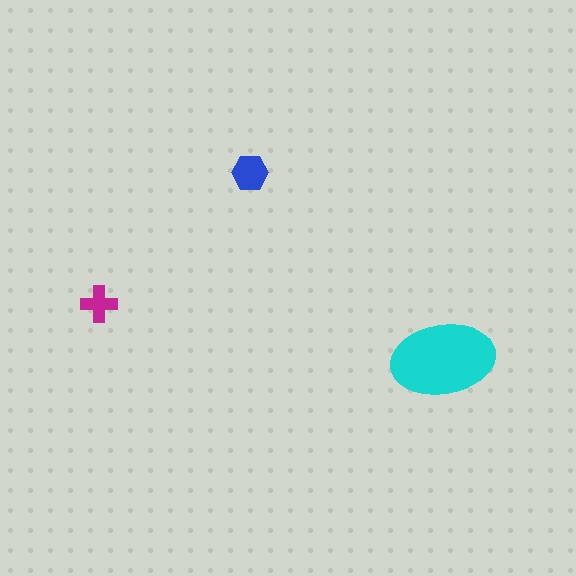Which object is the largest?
The cyan ellipse.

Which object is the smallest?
The magenta cross.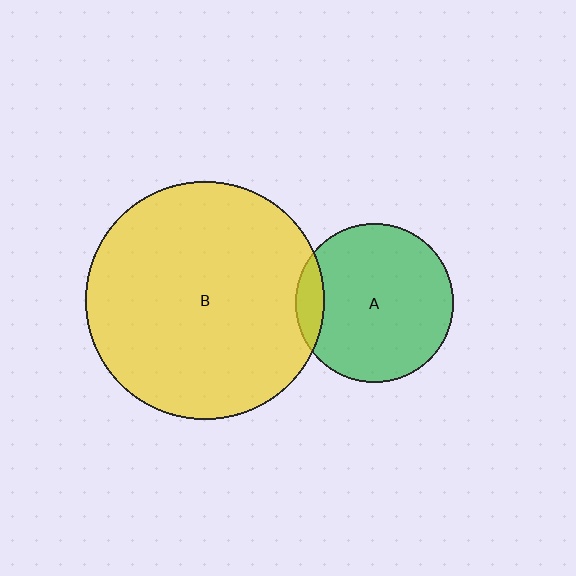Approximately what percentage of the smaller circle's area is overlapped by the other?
Approximately 10%.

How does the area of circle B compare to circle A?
Approximately 2.3 times.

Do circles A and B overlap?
Yes.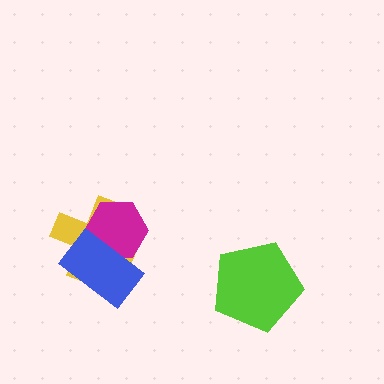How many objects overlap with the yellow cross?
2 objects overlap with the yellow cross.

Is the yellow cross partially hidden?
Yes, it is partially covered by another shape.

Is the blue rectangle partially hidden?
No, no other shape covers it.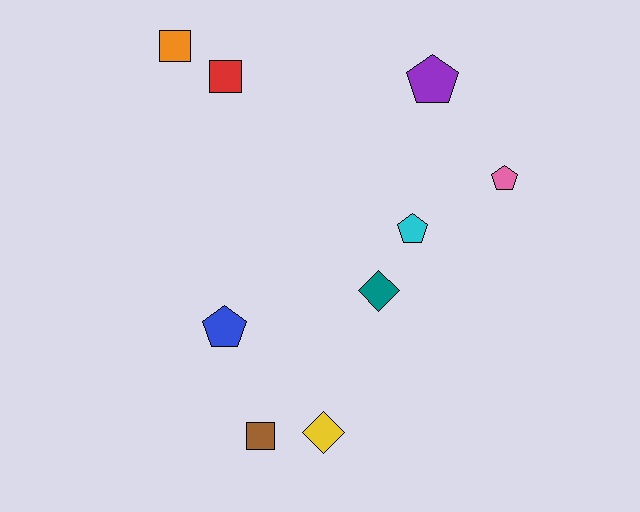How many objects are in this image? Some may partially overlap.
There are 9 objects.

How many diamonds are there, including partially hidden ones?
There are 2 diamonds.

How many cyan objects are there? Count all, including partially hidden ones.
There is 1 cyan object.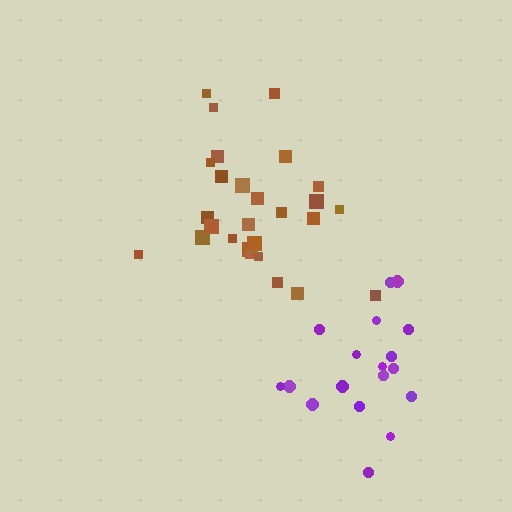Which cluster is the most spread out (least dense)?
Brown.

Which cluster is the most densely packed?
Purple.